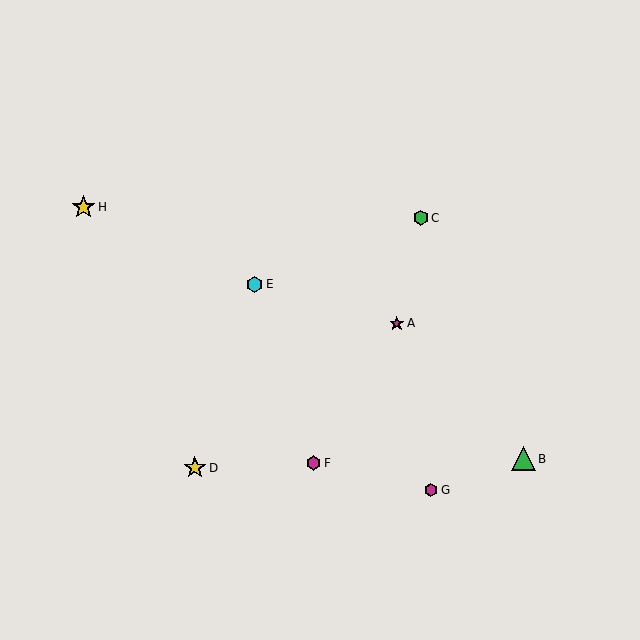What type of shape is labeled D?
Shape D is a yellow star.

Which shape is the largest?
The green triangle (labeled B) is the largest.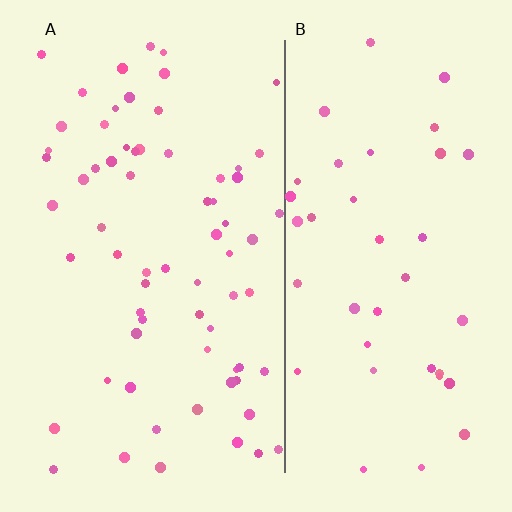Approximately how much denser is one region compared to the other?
Approximately 1.7× — region A over region B.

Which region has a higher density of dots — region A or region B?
A (the left).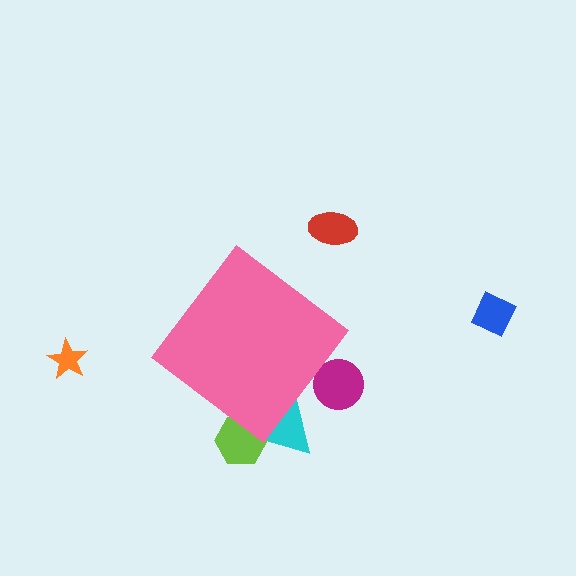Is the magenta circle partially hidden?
Yes, the magenta circle is partially hidden behind the pink diamond.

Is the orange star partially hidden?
No, the orange star is fully visible.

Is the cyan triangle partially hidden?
Yes, the cyan triangle is partially hidden behind the pink diamond.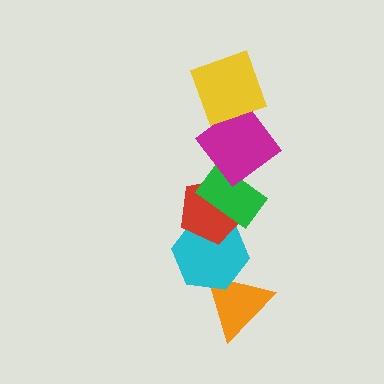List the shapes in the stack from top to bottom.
From top to bottom: the yellow square, the magenta diamond, the green rectangle, the red pentagon, the cyan hexagon, the orange triangle.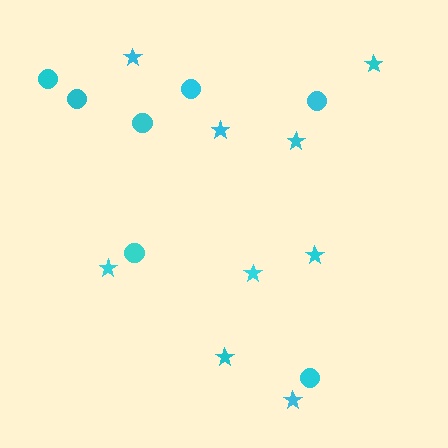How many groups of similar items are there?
There are 2 groups: one group of circles (7) and one group of stars (9).